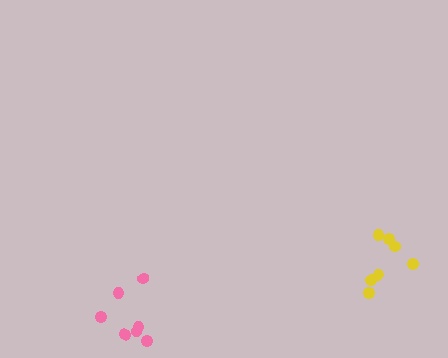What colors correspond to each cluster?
The clusters are colored: yellow, pink.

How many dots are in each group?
Group 1: 7 dots, Group 2: 7 dots (14 total).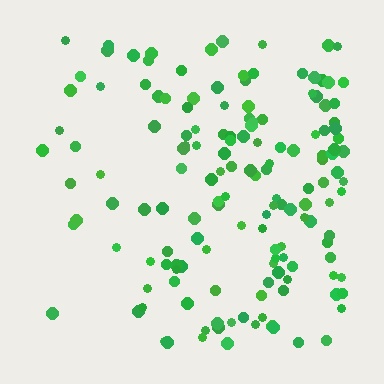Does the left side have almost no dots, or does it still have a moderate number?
Still a moderate number, just noticeably fewer than the right.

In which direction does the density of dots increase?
From left to right, with the right side densest.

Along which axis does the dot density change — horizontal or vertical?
Horizontal.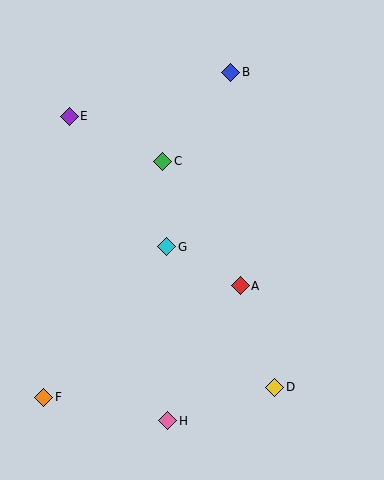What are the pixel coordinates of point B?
Point B is at (231, 72).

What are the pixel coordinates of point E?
Point E is at (69, 116).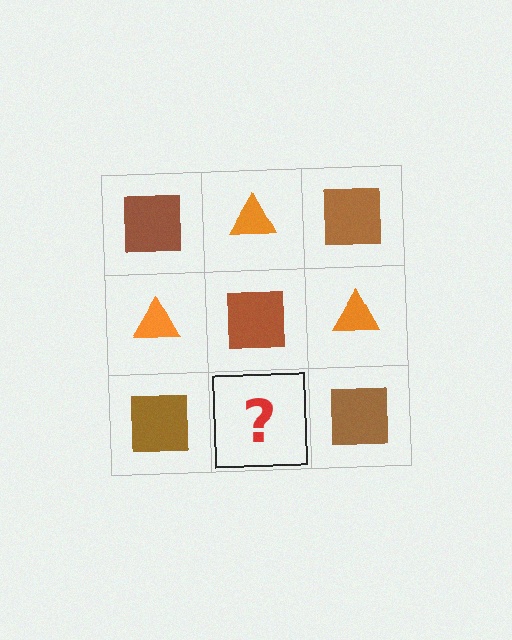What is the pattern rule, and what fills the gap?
The rule is that it alternates brown square and orange triangle in a checkerboard pattern. The gap should be filled with an orange triangle.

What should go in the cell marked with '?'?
The missing cell should contain an orange triangle.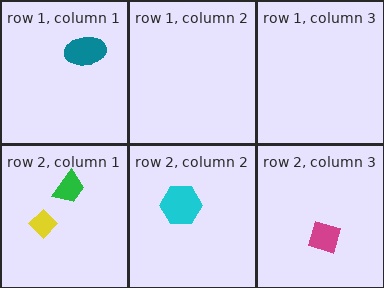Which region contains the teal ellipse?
The row 1, column 1 region.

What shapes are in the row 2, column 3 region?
The magenta square.